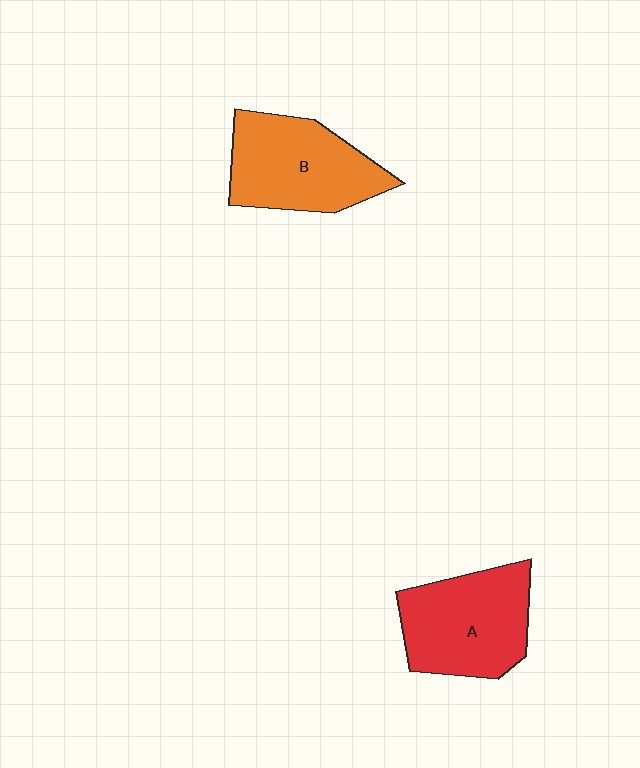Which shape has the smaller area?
Shape A (red).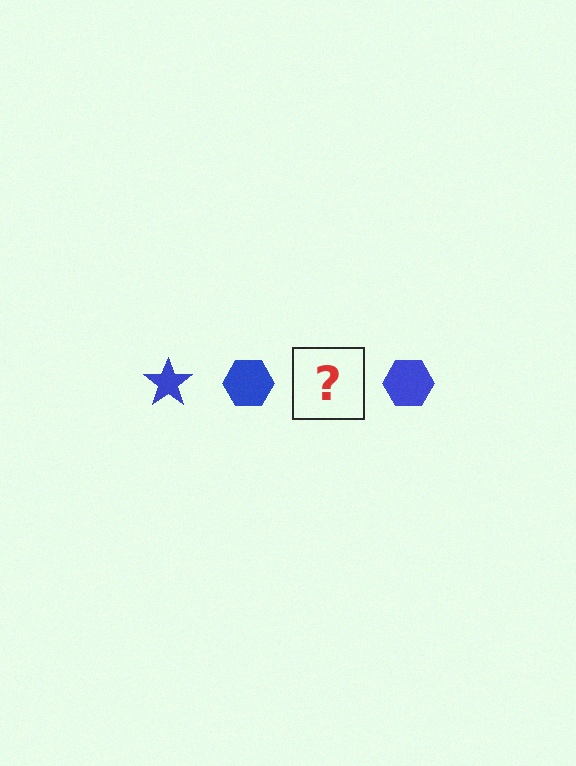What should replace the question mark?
The question mark should be replaced with a blue star.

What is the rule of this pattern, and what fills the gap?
The rule is that the pattern cycles through star, hexagon shapes in blue. The gap should be filled with a blue star.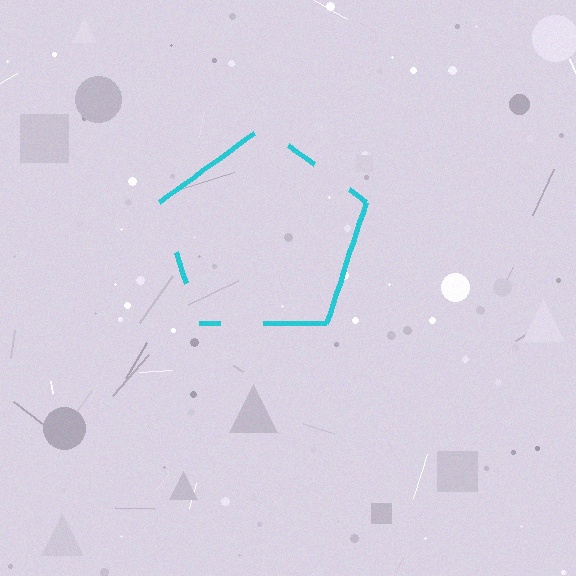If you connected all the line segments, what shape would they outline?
They would outline a pentagon.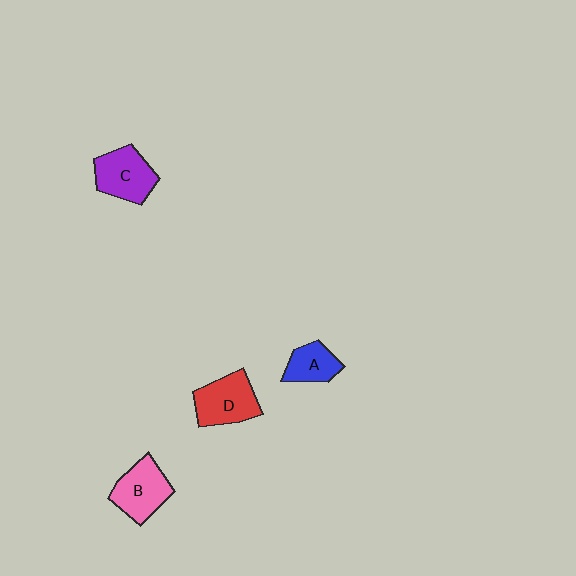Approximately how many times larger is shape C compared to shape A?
Approximately 1.5 times.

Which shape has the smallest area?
Shape A (blue).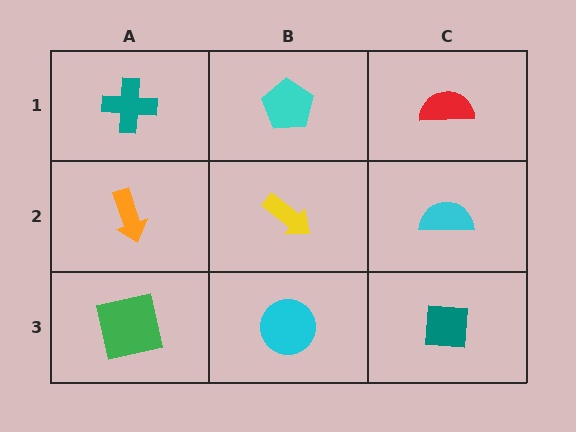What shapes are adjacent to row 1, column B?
A yellow arrow (row 2, column B), a teal cross (row 1, column A), a red semicircle (row 1, column C).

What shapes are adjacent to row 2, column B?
A cyan pentagon (row 1, column B), a cyan circle (row 3, column B), an orange arrow (row 2, column A), a cyan semicircle (row 2, column C).